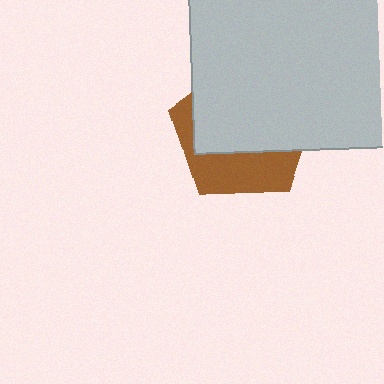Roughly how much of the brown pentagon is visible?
A small part of it is visible (roughly 36%).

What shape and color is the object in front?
The object in front is a light gray square.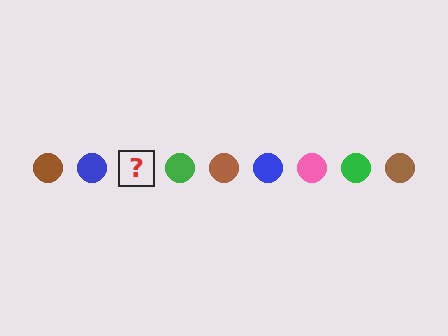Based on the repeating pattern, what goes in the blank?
The blank should be a pink circle.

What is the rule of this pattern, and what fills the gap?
The rule is that the pattern cycles through brown, blue, pink, green circles. The gap should be filled with a pink circle.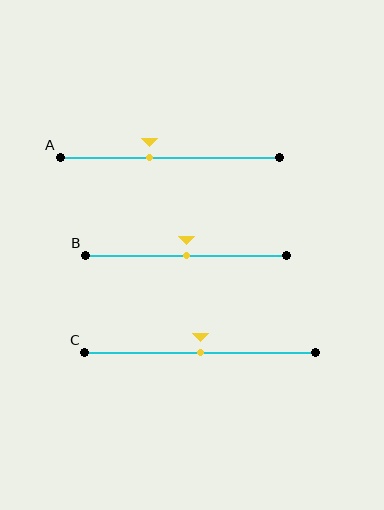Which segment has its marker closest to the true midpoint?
Segment B has its marker closest to the true midpoint.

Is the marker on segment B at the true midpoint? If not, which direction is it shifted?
Yes, the marker on segment B is at the true midpoint.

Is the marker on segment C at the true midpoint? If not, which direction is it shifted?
Yes, the marker on segment C is at the true midpoint.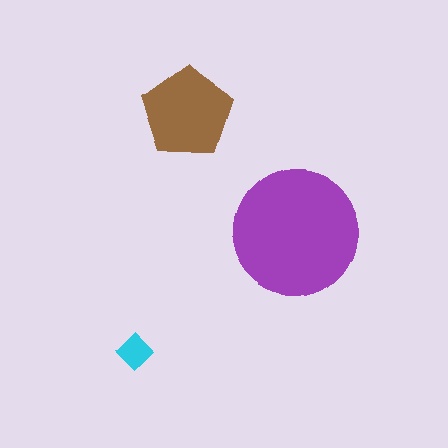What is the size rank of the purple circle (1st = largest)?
1st.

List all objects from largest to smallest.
The purple circle, the brown pentagon, the cyan diamond.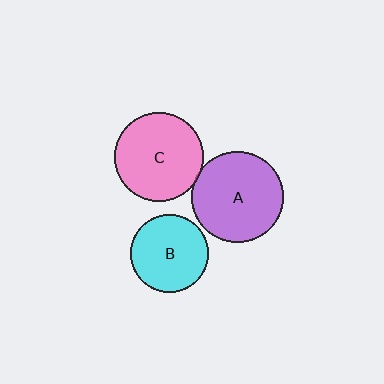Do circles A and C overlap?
Yes.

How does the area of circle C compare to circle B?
Approximately 1.3 times.